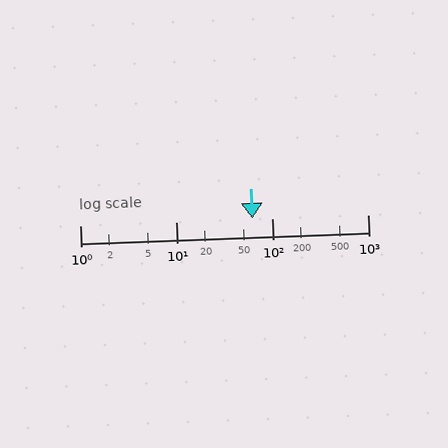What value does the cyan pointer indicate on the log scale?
The pointer indicates approximately 62.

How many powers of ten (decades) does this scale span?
The scale spans 3 decades, from 1 to 1000.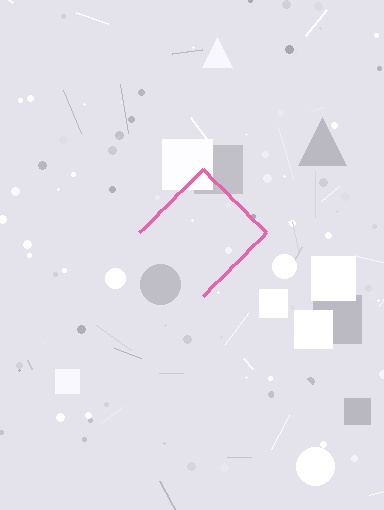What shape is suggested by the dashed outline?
The dashed outline suggests a diamond.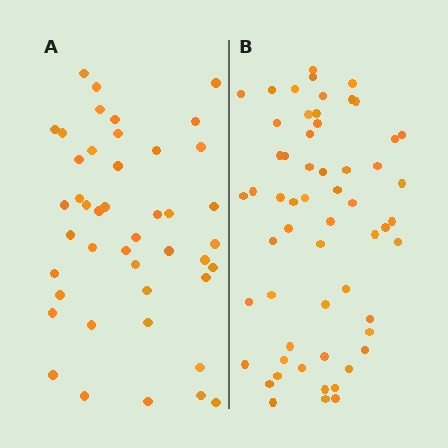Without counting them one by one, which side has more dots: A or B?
Region B (the right region) has more dots.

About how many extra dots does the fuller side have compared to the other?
Region B has approximately 15 more dots than region A.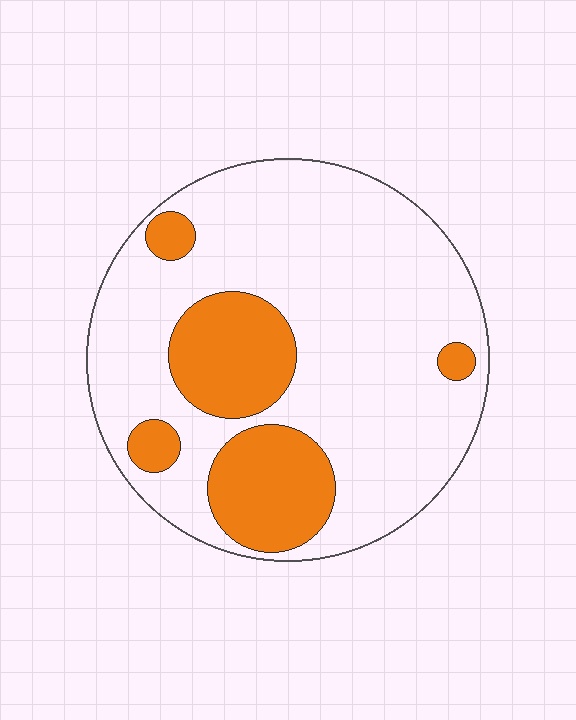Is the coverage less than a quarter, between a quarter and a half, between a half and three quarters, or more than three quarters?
Less than a quarter.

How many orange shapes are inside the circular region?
5.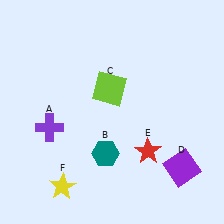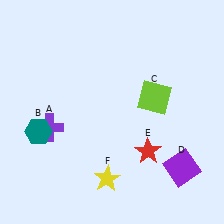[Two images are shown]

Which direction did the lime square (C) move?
The lime square (C) moved right.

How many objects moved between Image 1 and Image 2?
3 objects moved between the two images.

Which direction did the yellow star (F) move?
The yellow star (F) moved right.